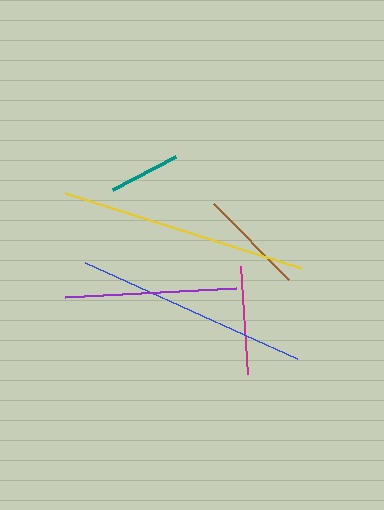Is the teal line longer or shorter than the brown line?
The brown line is longer than the teal line.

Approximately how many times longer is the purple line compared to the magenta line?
The purple line is approximately 1.6 times the length of the magenta line.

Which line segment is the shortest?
The teal line is the shortest at approximately 70 pixels.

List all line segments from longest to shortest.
From longest to shortest: yellow, blue, purple, magenta, brown, teal.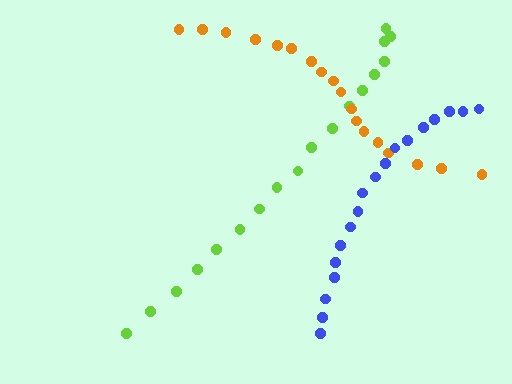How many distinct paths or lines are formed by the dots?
There are 3 distinct paths.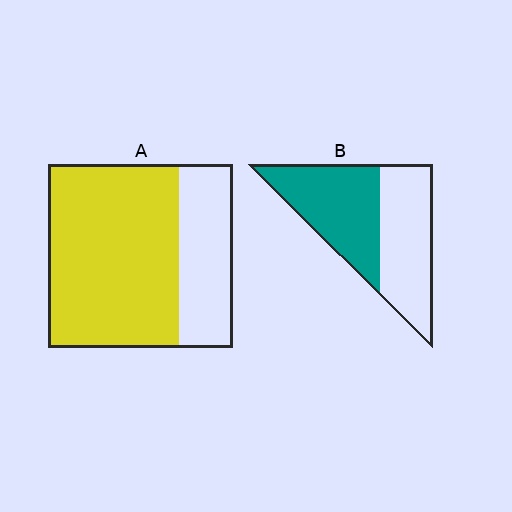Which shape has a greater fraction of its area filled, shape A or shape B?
Shape A.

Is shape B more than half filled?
Roughly half.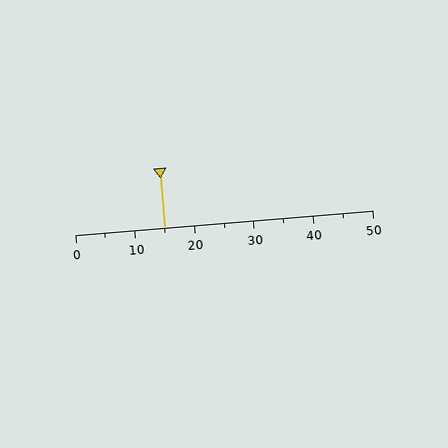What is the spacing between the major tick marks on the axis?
The major ticks are spaced 10 apart.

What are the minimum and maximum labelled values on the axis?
The axis runs from 0 to 50.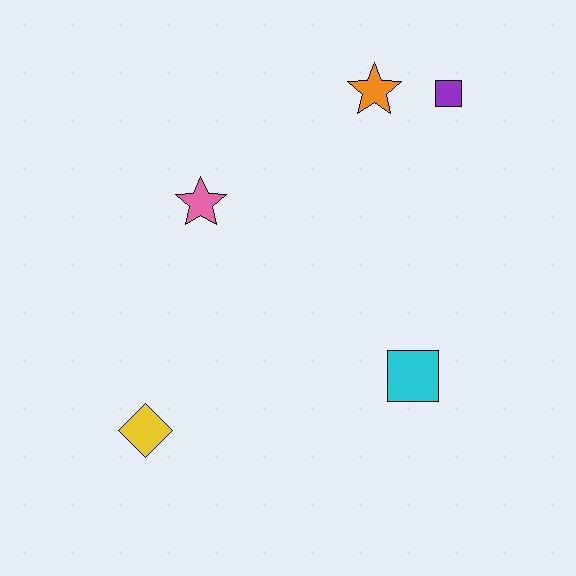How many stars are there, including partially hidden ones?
There are 2 stars.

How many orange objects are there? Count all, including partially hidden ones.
There is 1 orange object.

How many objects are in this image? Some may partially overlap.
There are 5 objects.